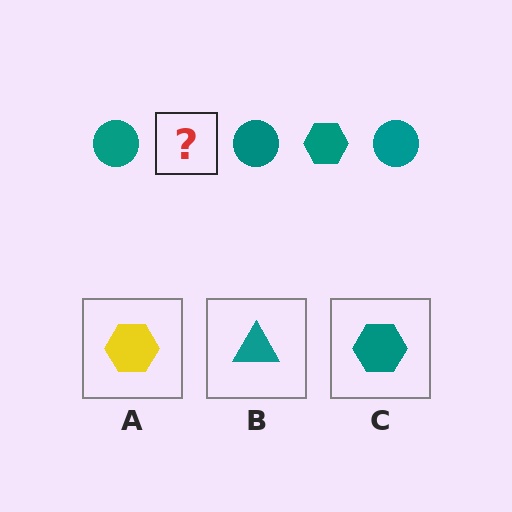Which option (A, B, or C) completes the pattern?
C.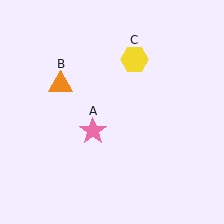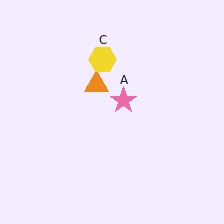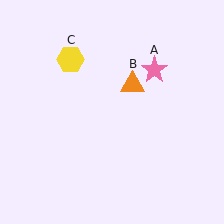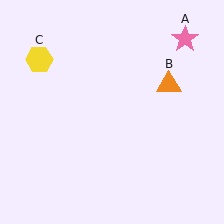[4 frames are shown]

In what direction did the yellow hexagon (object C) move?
The yellow hexagon (object C) moved left.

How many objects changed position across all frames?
3 objects changed position: pink star (object A), orange triangle (object B), yellow hexagon (object C).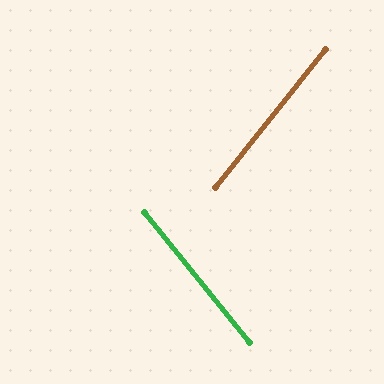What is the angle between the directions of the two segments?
Approximately 77 degrees.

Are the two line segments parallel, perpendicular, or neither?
Neither parallel nor perpendicular — they differ by about 77°.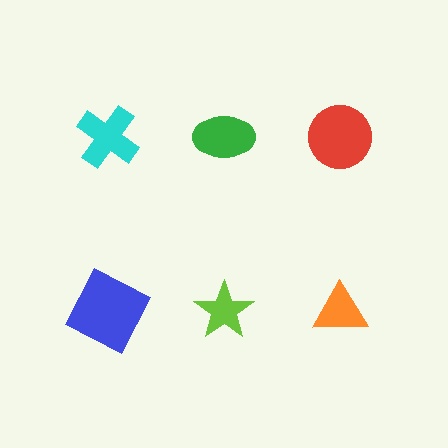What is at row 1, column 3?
A red circle.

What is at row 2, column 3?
An orange triangle.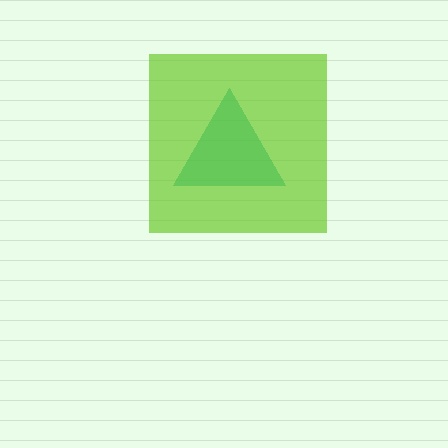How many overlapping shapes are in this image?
There are 2 overlapping shapes in the image.